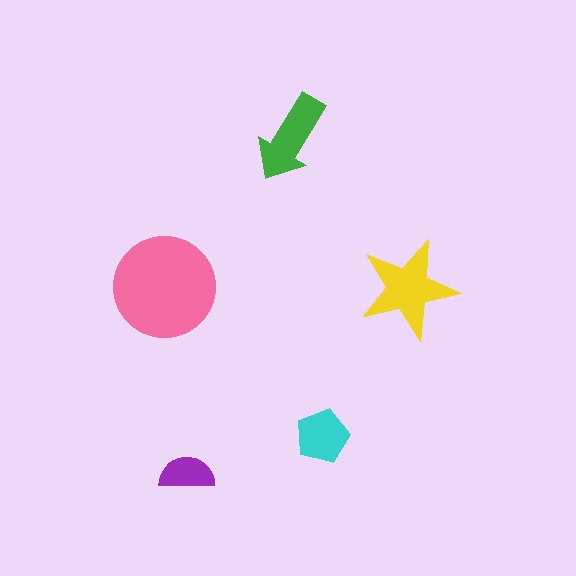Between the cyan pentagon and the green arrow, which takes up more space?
The green arrow.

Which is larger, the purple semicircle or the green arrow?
The green arrow.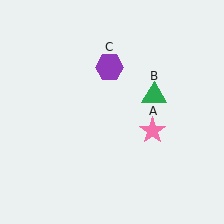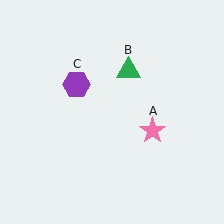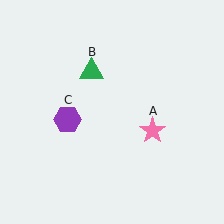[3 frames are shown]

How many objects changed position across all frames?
2 objects changed position: green triangle (object B), purple hexagon (object C).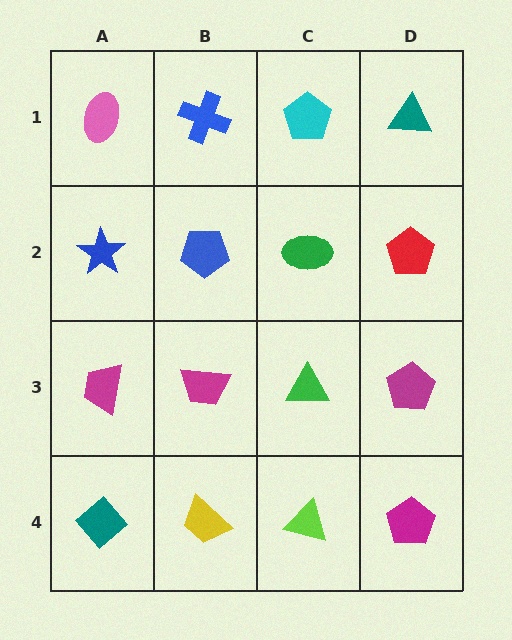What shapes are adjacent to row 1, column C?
A green ellipse (row 2, column C), a blue cross (row 1, column B), a teal triangle (row 1, column D).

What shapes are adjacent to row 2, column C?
A cyan pentagon (row 1, column C), a green triangle (row 3, column C), a blue pentagon (row 2, column B), a red pentagon (row 2, column D).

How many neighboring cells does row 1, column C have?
3.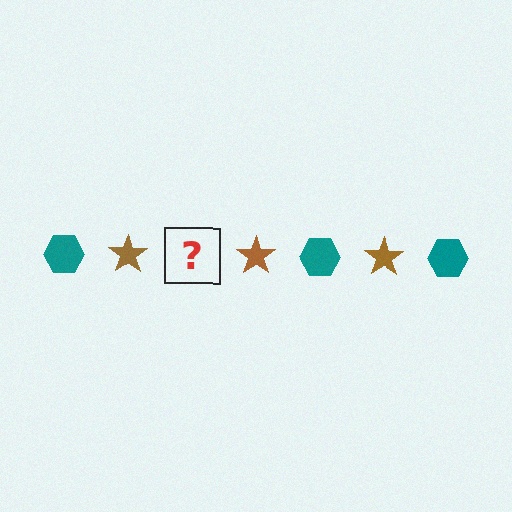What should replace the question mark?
The question mark should be replaced with a teal hexagon.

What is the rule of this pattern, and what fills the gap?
The rule is that the pattern alternates between teal hexagon and brown star. The gap should be filled with a teal hexagon.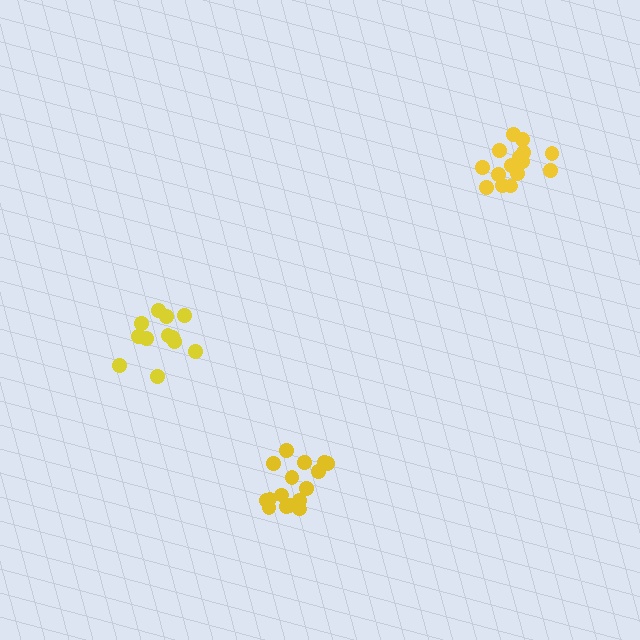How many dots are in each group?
Group 1: 16 dots, Group 2: 12 dots, Group 3: 15 dots (43 total).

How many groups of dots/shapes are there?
There are 3 groups.